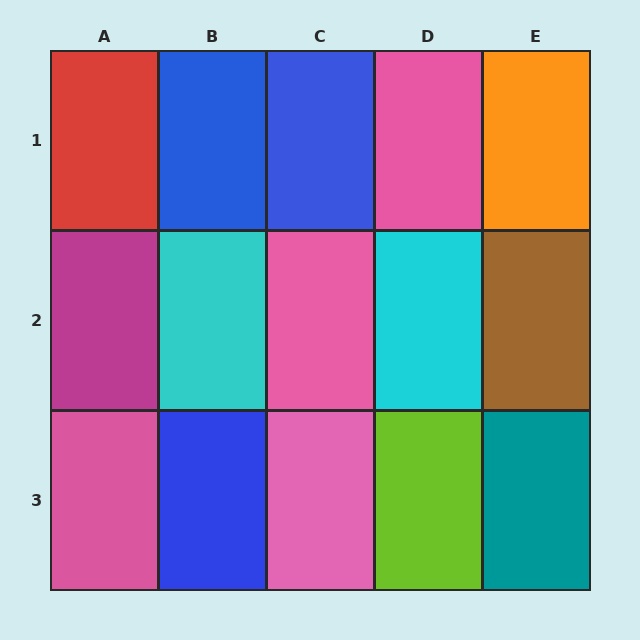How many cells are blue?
3 cells are blue.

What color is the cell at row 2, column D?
Cyan.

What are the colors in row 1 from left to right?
Red, blue, blue, pink, orange.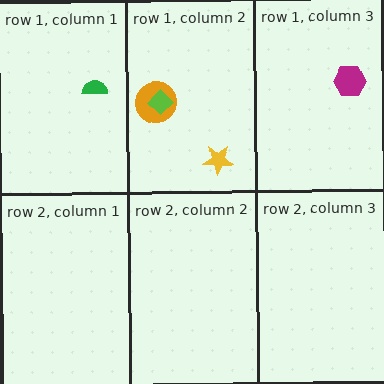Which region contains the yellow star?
The row 1, column 2 region.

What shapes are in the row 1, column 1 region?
The green semicircle.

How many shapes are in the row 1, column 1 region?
1.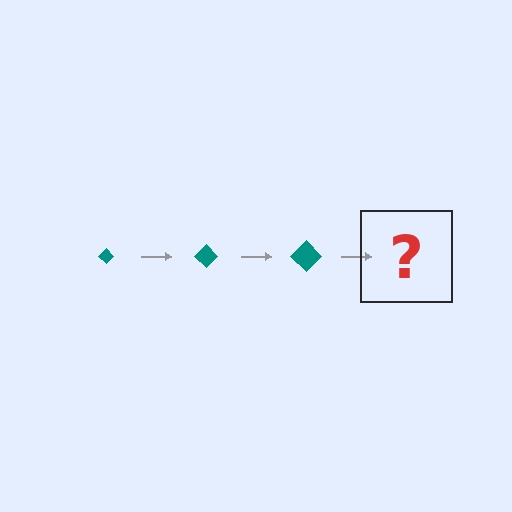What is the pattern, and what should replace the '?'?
The pattern is that the diamond gets progressively larger each step. The '?' should be a teal diamond, larger than the previous one.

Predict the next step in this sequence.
The next step is a teal diamond, larger than the previous one.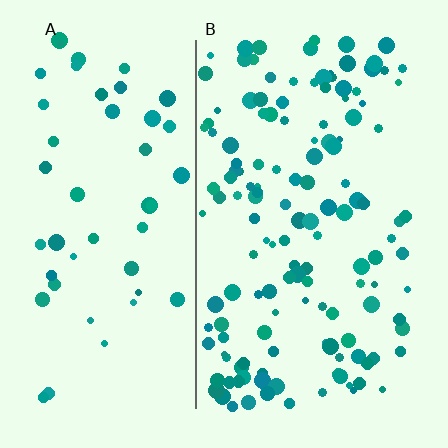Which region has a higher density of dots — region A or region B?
B (the right).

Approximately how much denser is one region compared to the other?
Approximately 2.8× — region B over region A.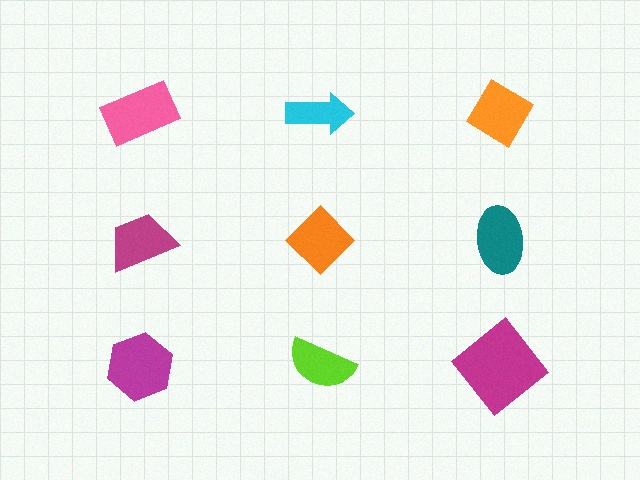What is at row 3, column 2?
A lime semicircle.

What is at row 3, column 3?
A magenta diamond.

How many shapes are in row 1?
3 shapes.